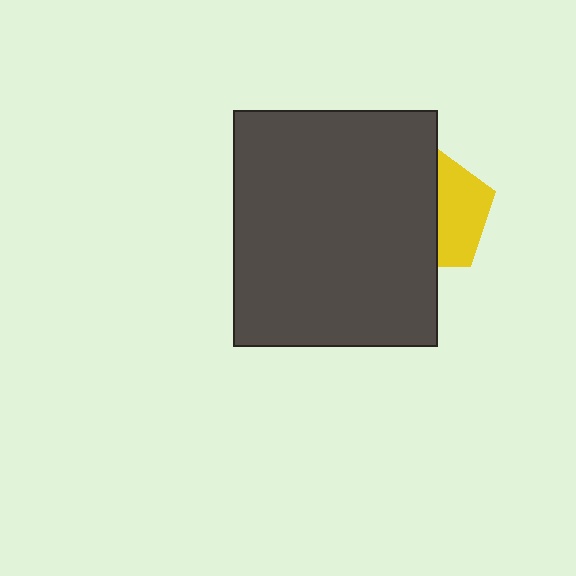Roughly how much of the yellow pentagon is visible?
A small part of it is visible (roughly 43%).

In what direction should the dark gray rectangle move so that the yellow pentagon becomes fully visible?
The dark gray rectangle should move left. That is the shortest direction to clear the overlap and leave the yellow pentagon fully visible.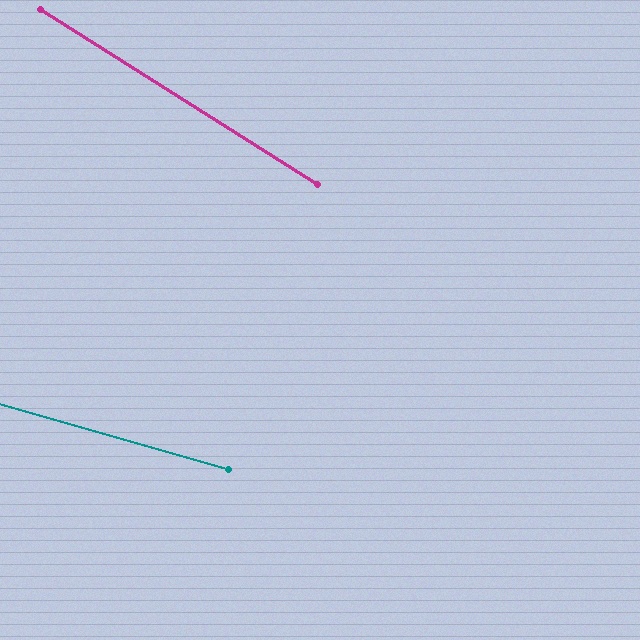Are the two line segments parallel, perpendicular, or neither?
Neither parallel nor perpendicular — they differ by about 17°.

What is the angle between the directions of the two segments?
Approximately 17 degrees.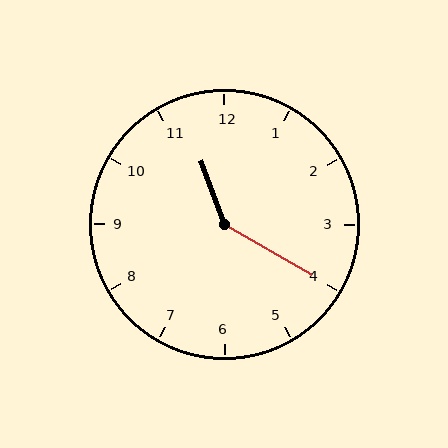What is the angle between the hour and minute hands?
Approximately 140 degrees.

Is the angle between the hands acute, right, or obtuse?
It is obtuse.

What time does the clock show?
11:20.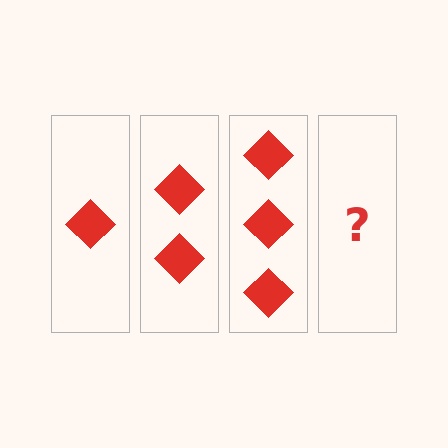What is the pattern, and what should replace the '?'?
The pattern is that each step adds one more diamond. The '?' should be 4 diamonds.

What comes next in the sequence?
The next element should be 4 diamonds.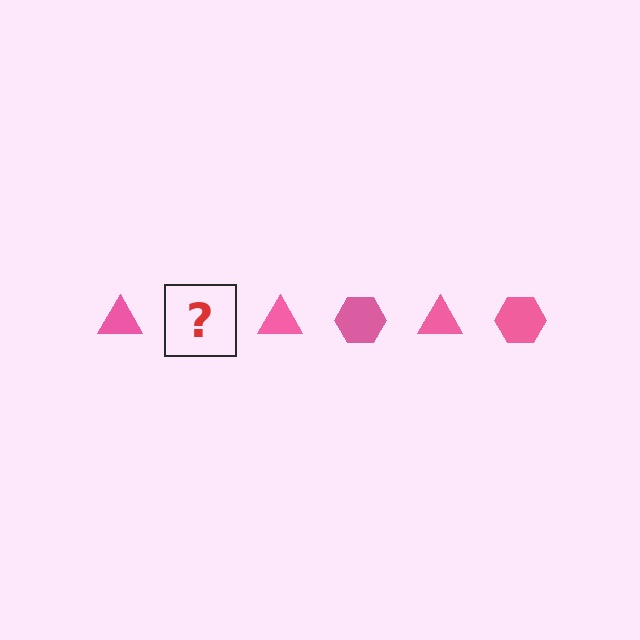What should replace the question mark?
The question mark should be replaced with a pink hexagon.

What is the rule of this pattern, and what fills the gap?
The rule is that the pattern cycles through triangle, hexagon shapes in pink. The gap should be filled with a pink hexagon.